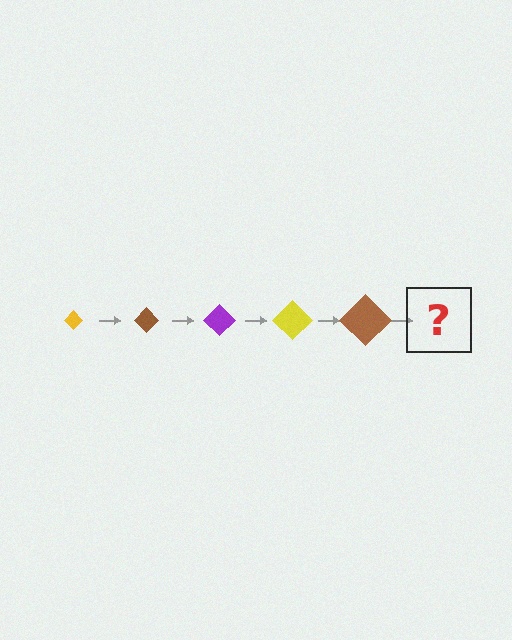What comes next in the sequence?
The next element should be a purple diamond, larger than the previous one.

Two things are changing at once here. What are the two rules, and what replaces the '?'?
The two rules are that the diamond grows larger each step and the color cycles through yellow, brown, and purple. The '?' should be a purple diamond, larger than the previous one.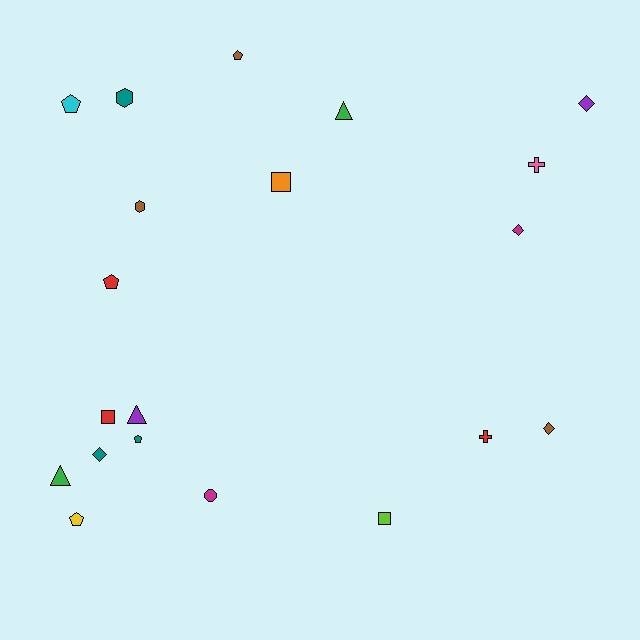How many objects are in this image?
There are 20 objects.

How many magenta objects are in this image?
There are 2 magenta objects.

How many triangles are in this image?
There are 3 triangles.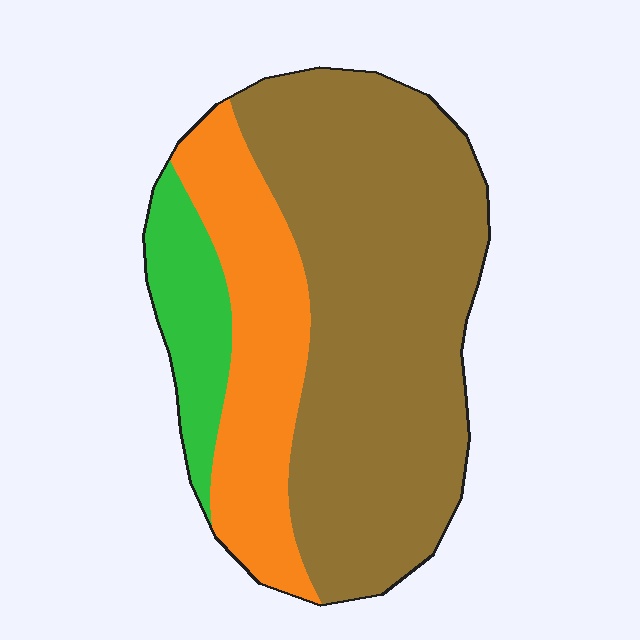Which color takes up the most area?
Brown, at roughly 65%.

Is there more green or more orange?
Orange.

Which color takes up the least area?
Green, at roughly 10%.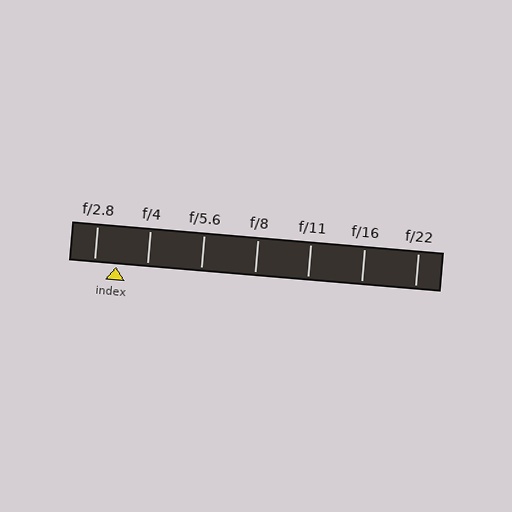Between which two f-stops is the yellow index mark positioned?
The index mark is between f/2.8 and f/4.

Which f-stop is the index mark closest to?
The index mark is closest to f/2.8.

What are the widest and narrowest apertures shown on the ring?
The widest aperture shown is f/2.8 and the narrowest is f/22.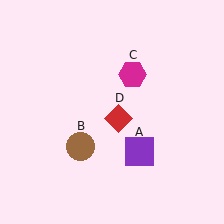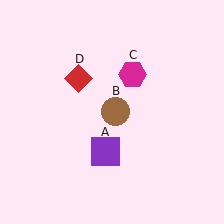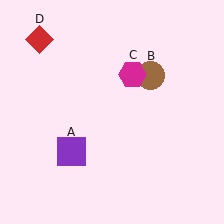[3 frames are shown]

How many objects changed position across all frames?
3 objects changed position: purple square (object A), brown circle (object B), red diamond (object D).